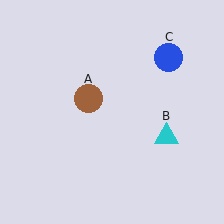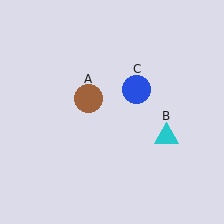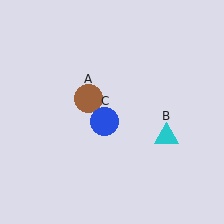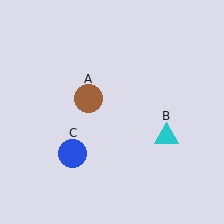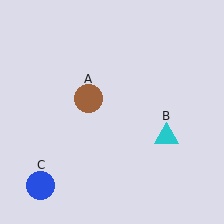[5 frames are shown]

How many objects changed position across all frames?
1 object changed position: blue circle (object C).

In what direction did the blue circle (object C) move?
The blue circle (object C) moved down and to the left.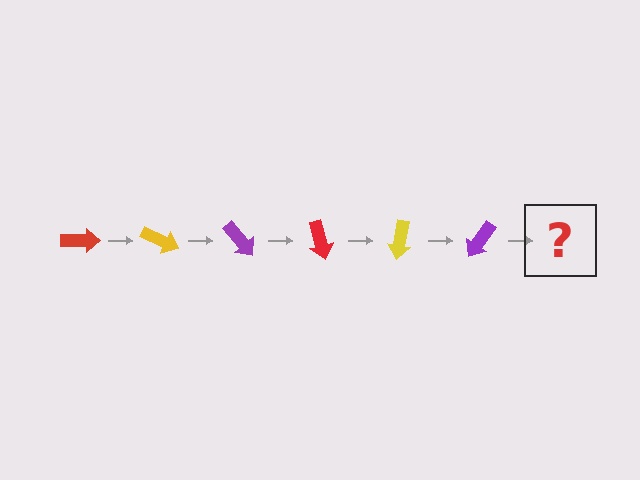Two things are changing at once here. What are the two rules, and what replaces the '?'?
The two rules are that it rotates 25 degrees each step and the color cycles through red, yellow, and purple. The '?' should be a red arrow, rotated 150 degrees from the start.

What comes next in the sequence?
The next element should be a red arrow, rotated 150 degrees from the start.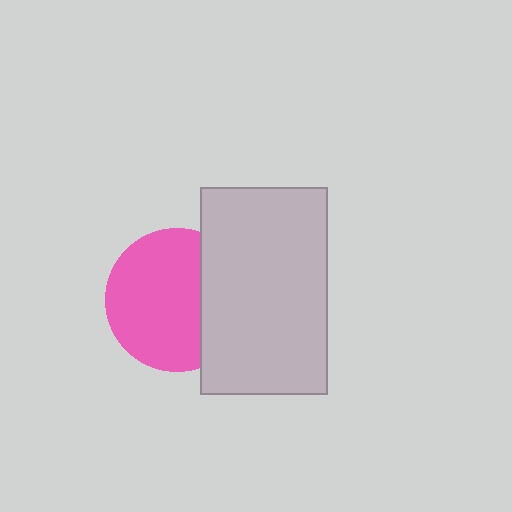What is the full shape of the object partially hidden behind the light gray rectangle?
The partially hidden object is a pink circle.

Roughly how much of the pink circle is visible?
Most of it is visible (roughly 70%).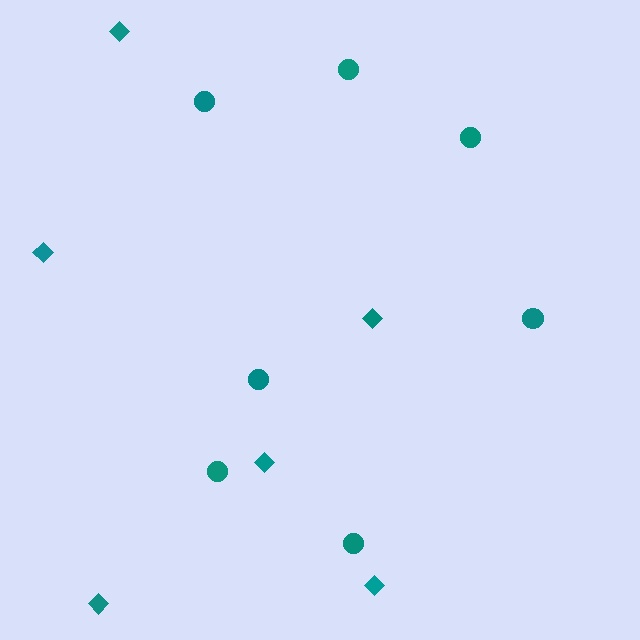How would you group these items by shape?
There are 2 groups: one group of diamonds (6) and one group of circles (7).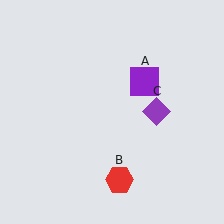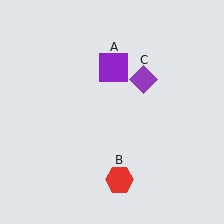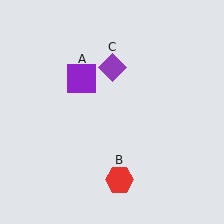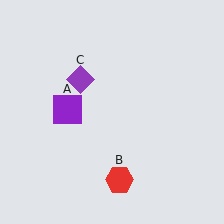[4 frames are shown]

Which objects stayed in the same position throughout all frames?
Red hexagon (object B) remained stationary.